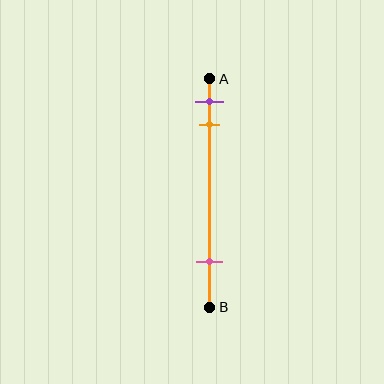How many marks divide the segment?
There are 3 marks dividing the segment.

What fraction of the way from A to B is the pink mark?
The pink mark is approximately 80% (0.8) of the way from A to B.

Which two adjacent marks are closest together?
The purple and orange marks are the closest adjacent pair.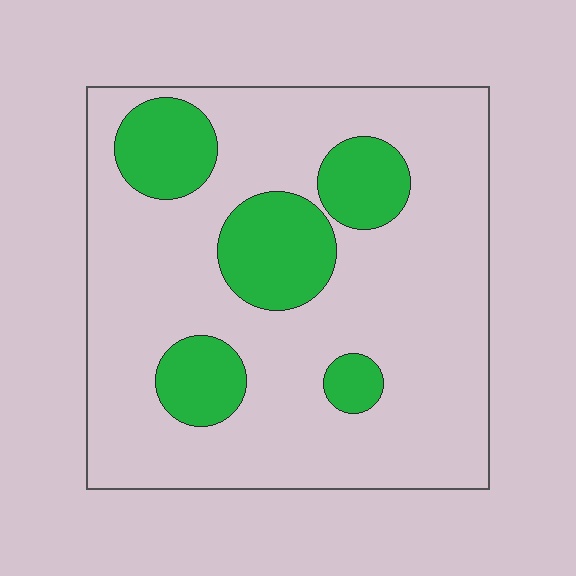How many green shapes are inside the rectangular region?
5.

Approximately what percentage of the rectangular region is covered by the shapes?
Approximately 20%.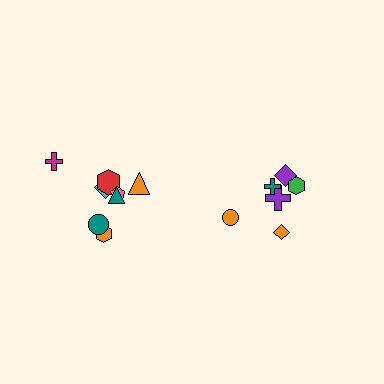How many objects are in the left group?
There are 8 objects.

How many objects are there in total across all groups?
There are 14 objects.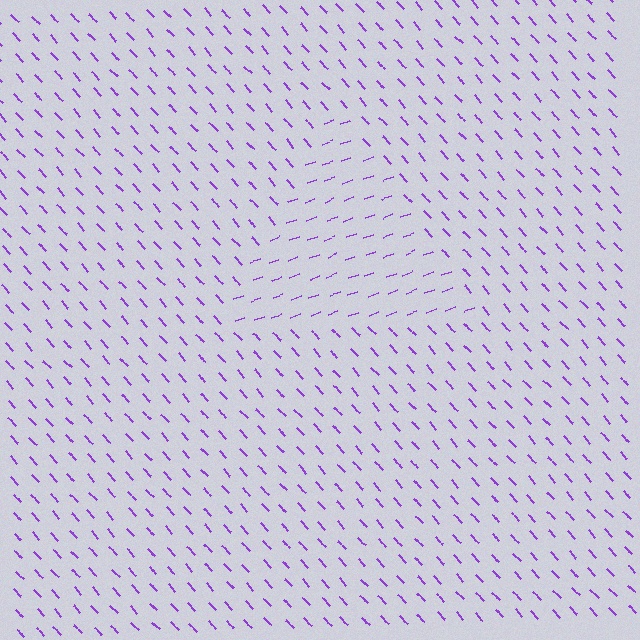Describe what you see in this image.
The image is filled with small purple line segments. A triangle region in the image has lines oriented differently from the surrounding lines, creating a visible texture boundary.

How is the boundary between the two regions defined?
The boundary is defined purely by a change in line orientation (approximately 69 degrees difference). All lines are the same color and thickness.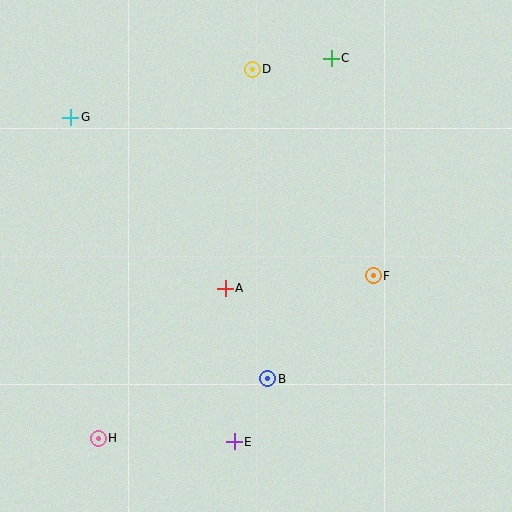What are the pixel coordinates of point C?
Point C is at (331, 58).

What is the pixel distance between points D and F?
The distance between D and F is 240 pixels.